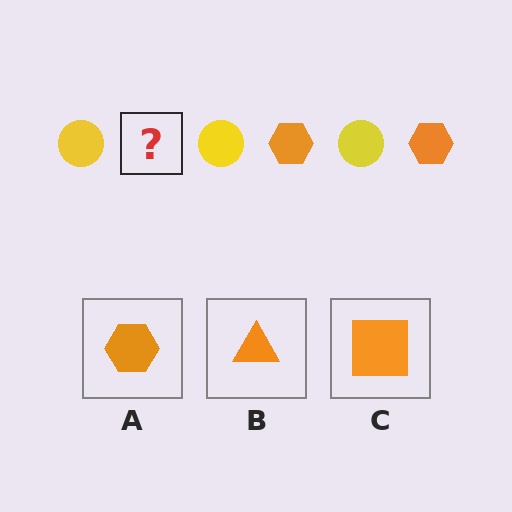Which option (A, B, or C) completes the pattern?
A.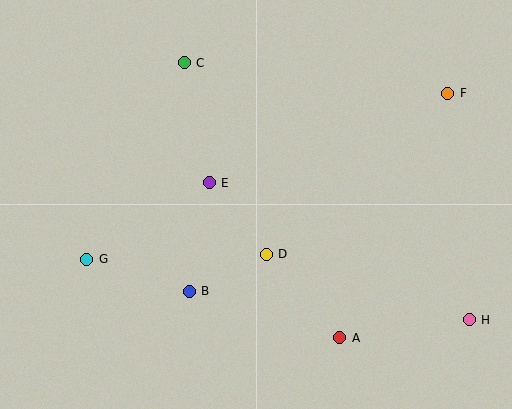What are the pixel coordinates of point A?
Point A is at (340, 338).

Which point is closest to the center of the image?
Point D at (266, 254) is closest to the center.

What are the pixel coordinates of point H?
Point H is at (469, 320).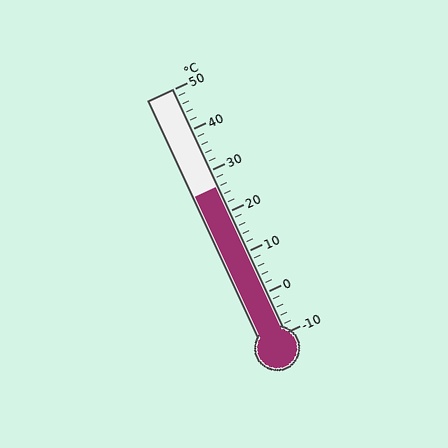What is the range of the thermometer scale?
The thermometer scale ranges from -10°C to 50°C.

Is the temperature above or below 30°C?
The temperature is below 30°C.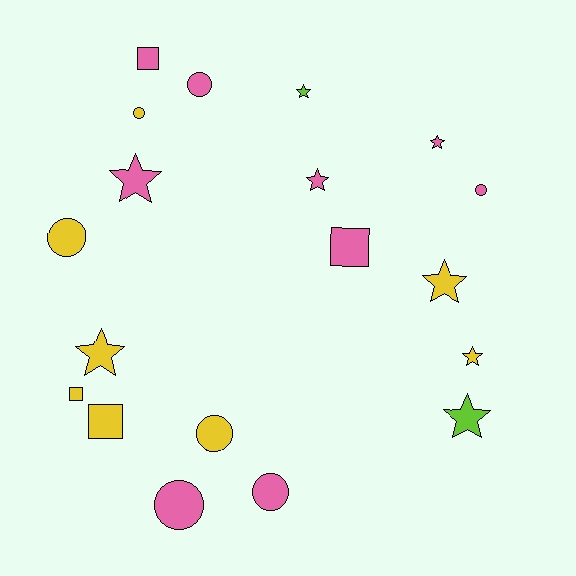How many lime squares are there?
There are no lime squares.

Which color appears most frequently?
Pink, with 9 objects.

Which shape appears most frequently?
Star, with 8 objects.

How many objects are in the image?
There are 19 objects.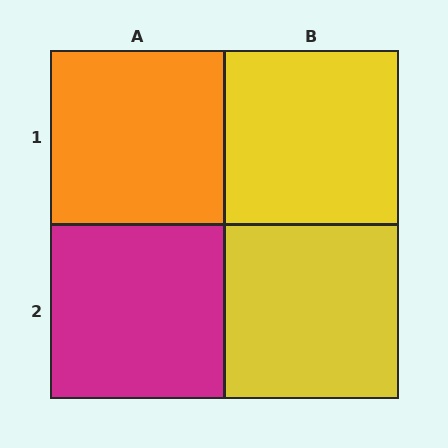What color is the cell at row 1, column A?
Orange.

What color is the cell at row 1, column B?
Yellow.